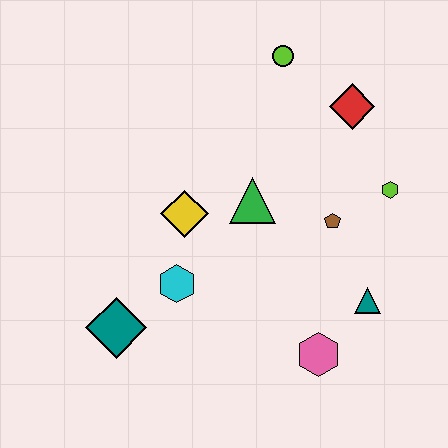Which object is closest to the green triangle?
The yellow diamond is closest to the green triangle.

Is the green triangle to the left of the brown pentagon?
Yes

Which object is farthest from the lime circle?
The teal diamond is farthest from the lime circle.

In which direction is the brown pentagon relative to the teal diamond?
The brown pentagon is to the right of the teal diamond.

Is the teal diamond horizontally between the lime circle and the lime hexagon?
No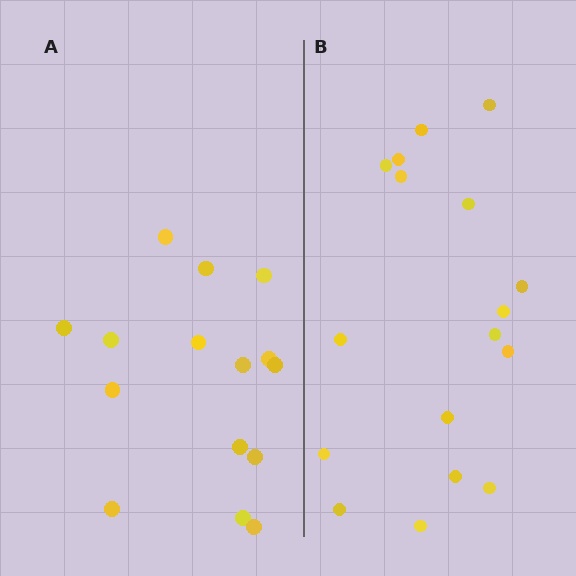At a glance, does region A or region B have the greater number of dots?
Region B (the right region) has more dots.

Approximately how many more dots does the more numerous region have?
Region B has just a few more — roughly 2 or 3 more dots than region A.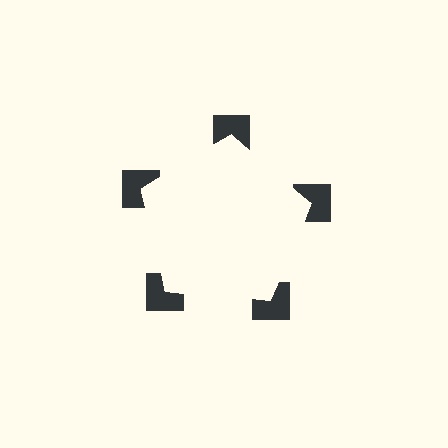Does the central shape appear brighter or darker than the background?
It typically appears slightly brighter than the background, even though no actual brightness change is drawn.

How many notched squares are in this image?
There are 5 — one at each vertex of the illusory pentagon.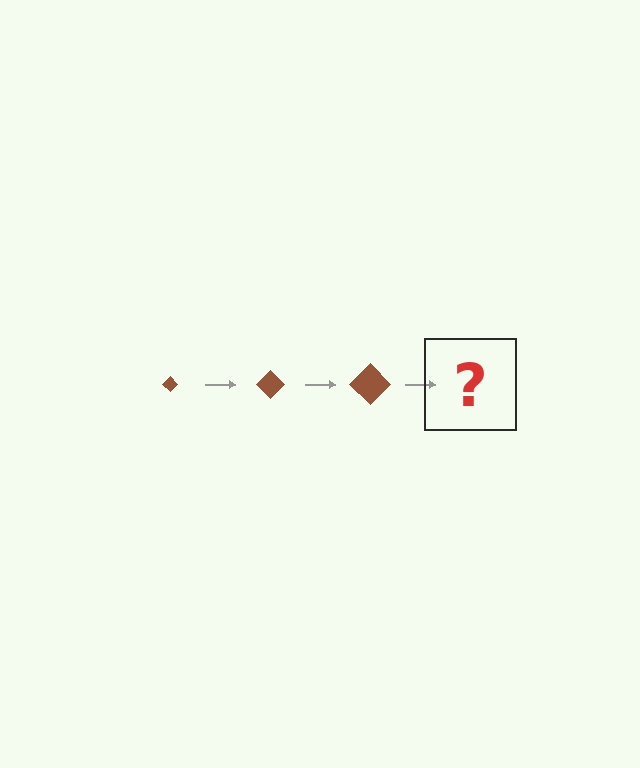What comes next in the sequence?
The next element should be a brown diamond, larger than the previous one.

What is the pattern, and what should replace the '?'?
The pattern is that the diamond gets progressively larger each step. The '?' should be a brown diamond, larger than the previous one.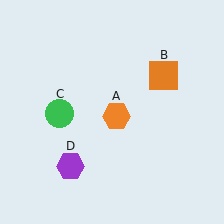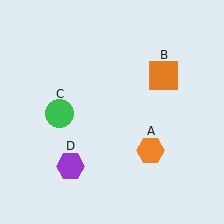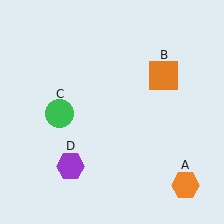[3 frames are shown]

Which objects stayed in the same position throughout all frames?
Orange square (object B) and green circle (object C) and purple hexagon (object D) remained stationary.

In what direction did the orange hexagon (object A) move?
The orange hexagon (object A) moved down and to the right.